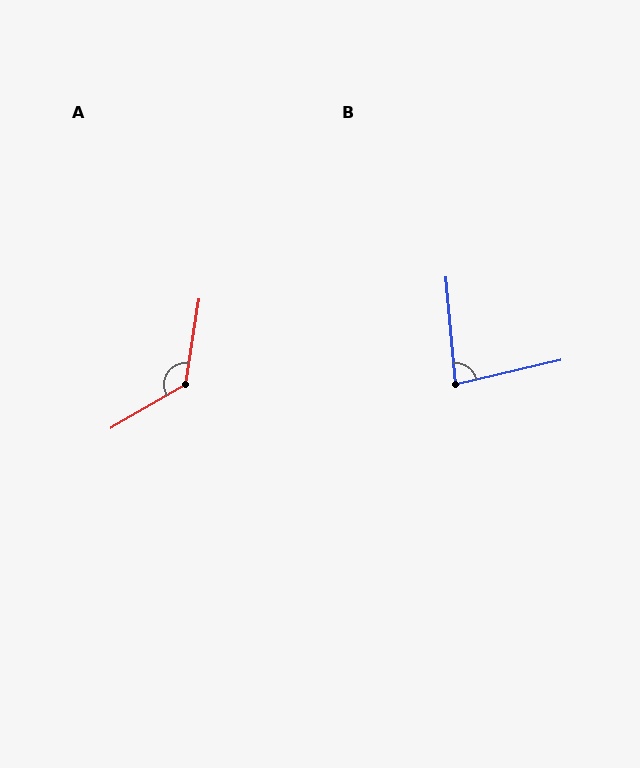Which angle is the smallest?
B, at approximately 82 degrees.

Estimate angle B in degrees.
Approximately 82 degrees.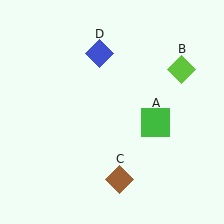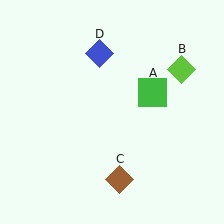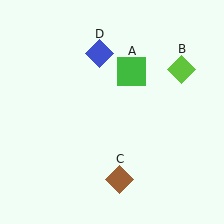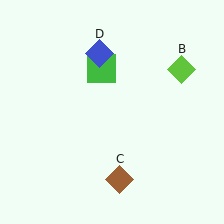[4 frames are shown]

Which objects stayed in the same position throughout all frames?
Lime diamond (object B) and brown diamond (object C) and blue diamond (object D) remained stationary.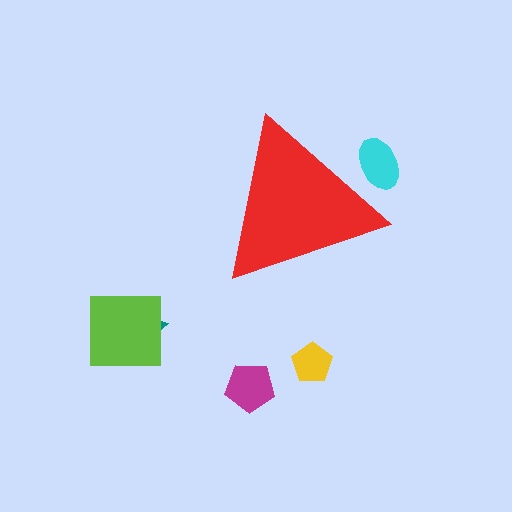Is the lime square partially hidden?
No, the lime square is fully visible.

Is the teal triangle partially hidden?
No, the teal triangle is fully visible.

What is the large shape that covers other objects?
A red triangle.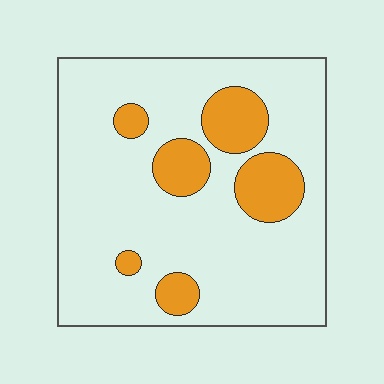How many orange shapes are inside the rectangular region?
6.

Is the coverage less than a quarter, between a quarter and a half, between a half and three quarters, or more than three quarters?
Less than a quarter.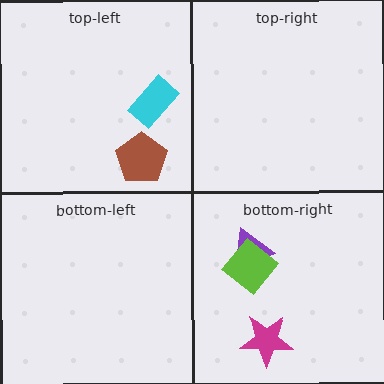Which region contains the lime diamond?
The bottom-right region.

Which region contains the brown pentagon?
The top-left region.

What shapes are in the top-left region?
The brown pentagon, the cyan rectangle.